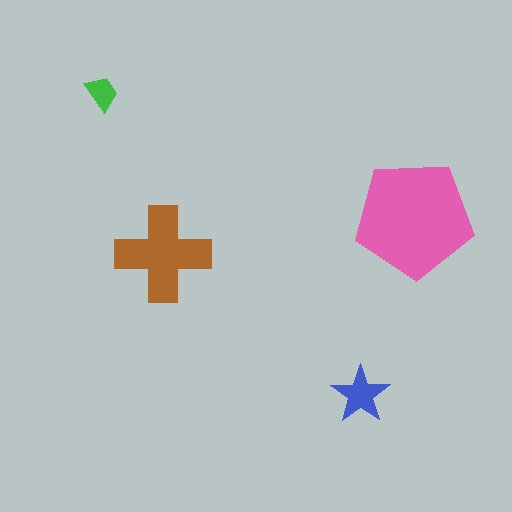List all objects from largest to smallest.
The pink pentagon, the brown cross, the blue star, the green trapezoid.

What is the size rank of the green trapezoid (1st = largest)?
4th.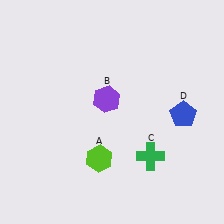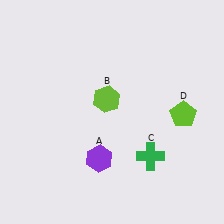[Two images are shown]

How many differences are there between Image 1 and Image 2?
There are 3 differences between the two images.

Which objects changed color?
A changed from lime to purple. B changed from purple to lime. D changed from blue to lime.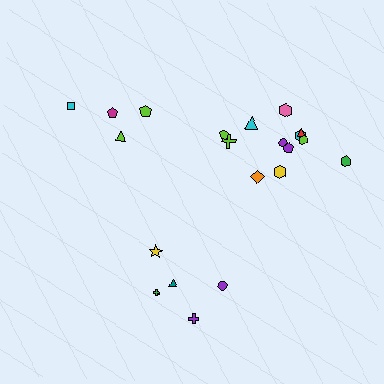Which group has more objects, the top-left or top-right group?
The top-right group.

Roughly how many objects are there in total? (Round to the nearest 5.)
Roughly 20 objects in total.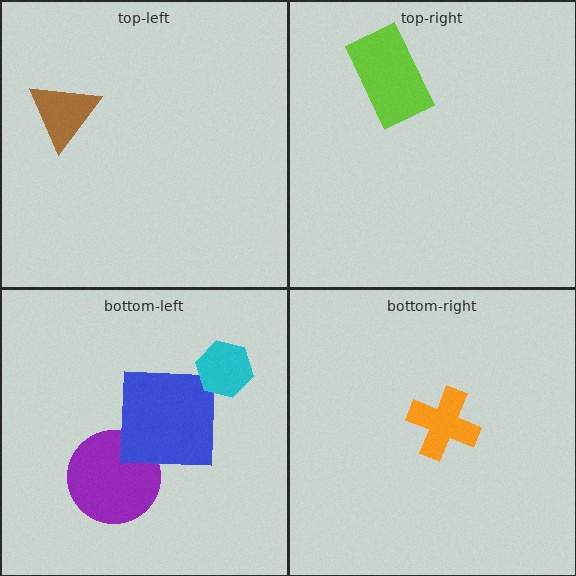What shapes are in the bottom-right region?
The orange cross.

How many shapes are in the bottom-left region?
3.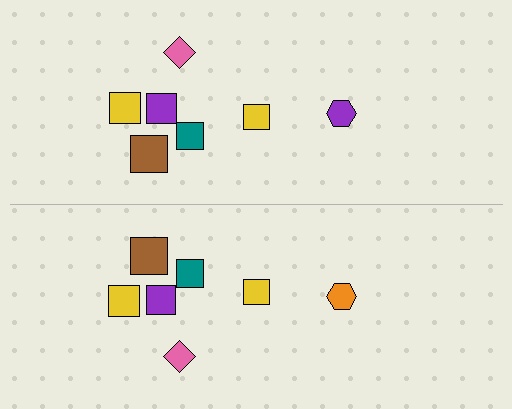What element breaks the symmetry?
The orange hexagon on the bottom side breaks the symmetry — its mirror counterpart is purple.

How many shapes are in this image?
There are 14 shapes in this image.